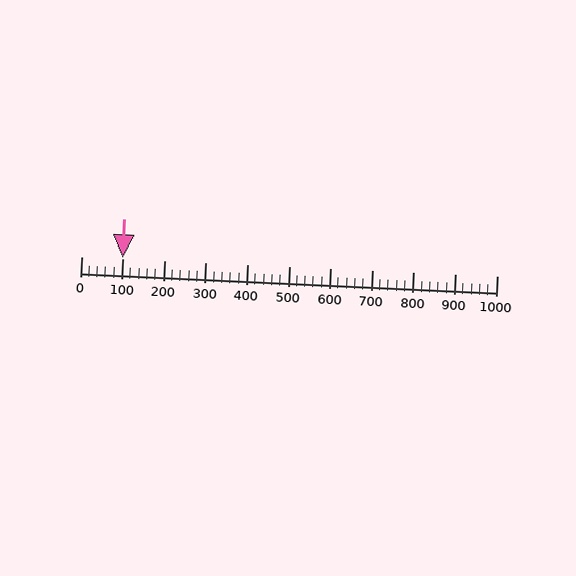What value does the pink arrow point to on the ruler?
The pink arrow points to approximately 100.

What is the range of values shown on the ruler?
The ruler shows values from 0 to 1000.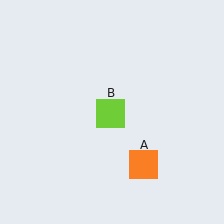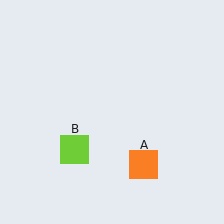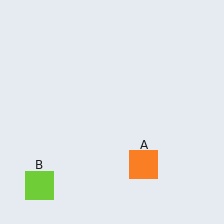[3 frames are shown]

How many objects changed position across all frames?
1 object changed position: lime square (object B).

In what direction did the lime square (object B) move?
The lime square (object B) moved down and to the left.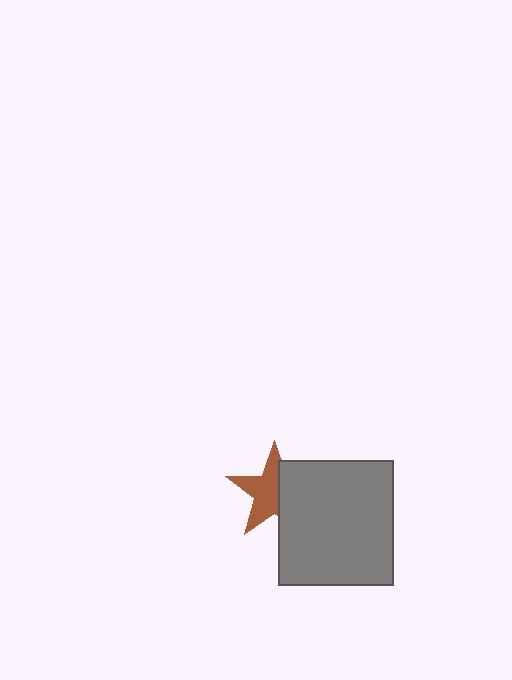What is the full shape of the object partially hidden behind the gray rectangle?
The partially hidden object is a brown star.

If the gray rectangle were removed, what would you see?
You would see the complete brown star.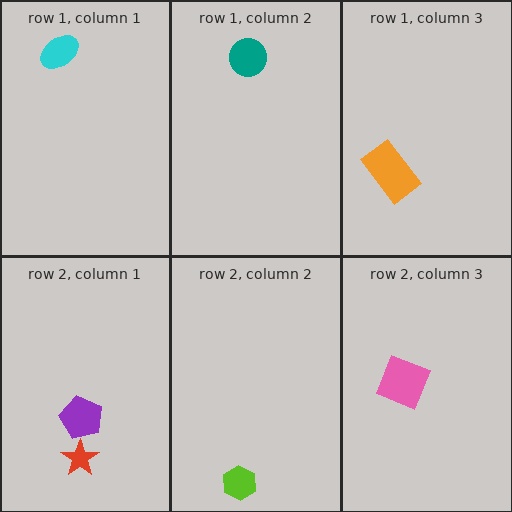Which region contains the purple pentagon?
The row 2, column 1 region.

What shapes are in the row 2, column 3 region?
The pink square.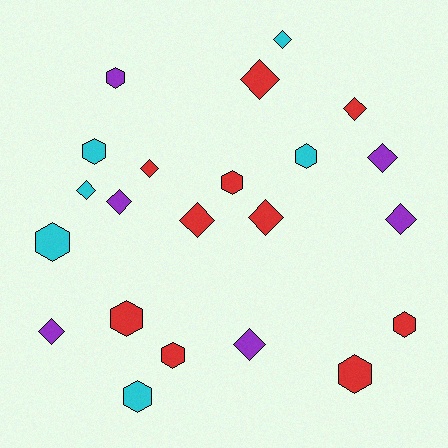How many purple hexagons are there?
There is 1 purple hexagon.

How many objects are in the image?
There are 22 objects.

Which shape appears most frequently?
Diamond, with 12 objects.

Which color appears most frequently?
Red, with 10 objects.